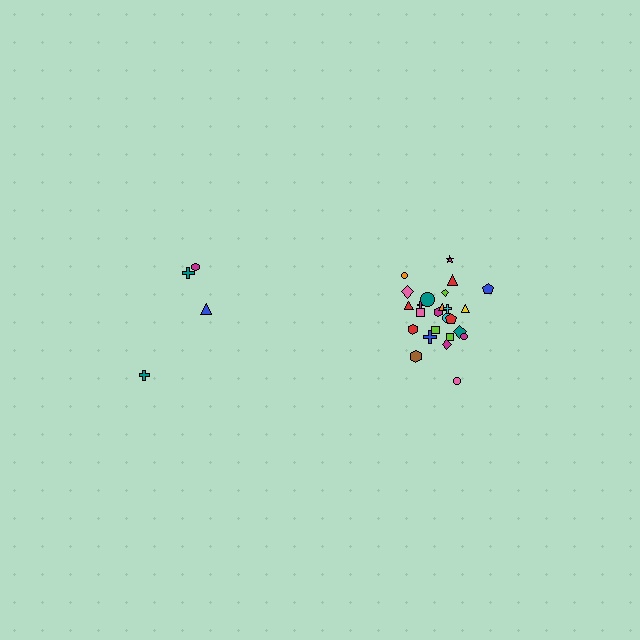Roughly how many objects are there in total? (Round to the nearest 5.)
Roughly 30 objects in total.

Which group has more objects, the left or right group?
The right group.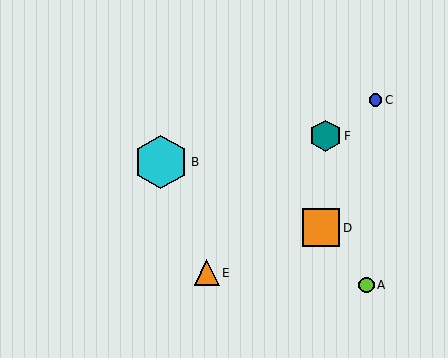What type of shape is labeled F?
Shape F is a teal hexagon.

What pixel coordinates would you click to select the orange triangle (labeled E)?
Click at (207, 273) to select the orange triangle E.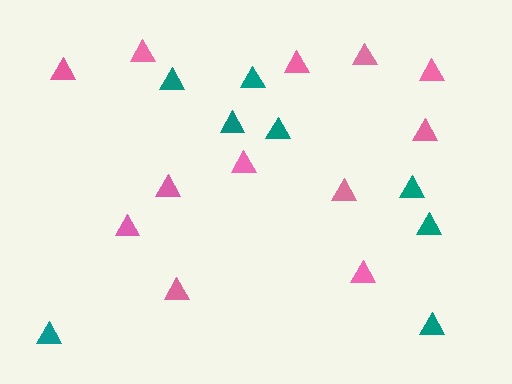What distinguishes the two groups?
There are 2 groups: one group of pink triangles (12) and one group of teal triangles (8).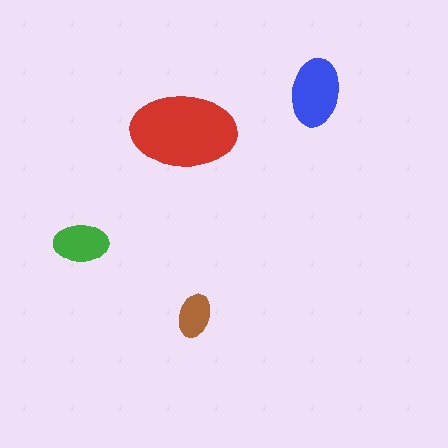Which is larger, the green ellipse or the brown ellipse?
The green one.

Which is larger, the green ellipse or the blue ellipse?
The blue one.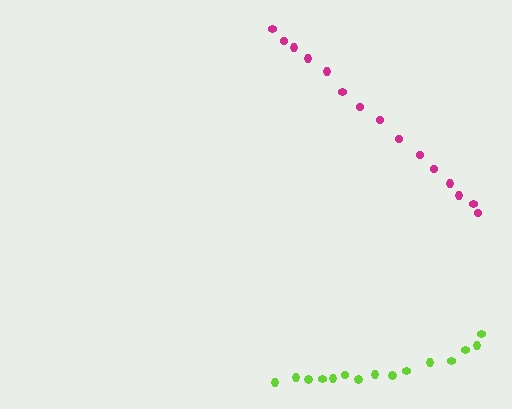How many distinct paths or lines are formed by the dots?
There are 2 distinct paths.